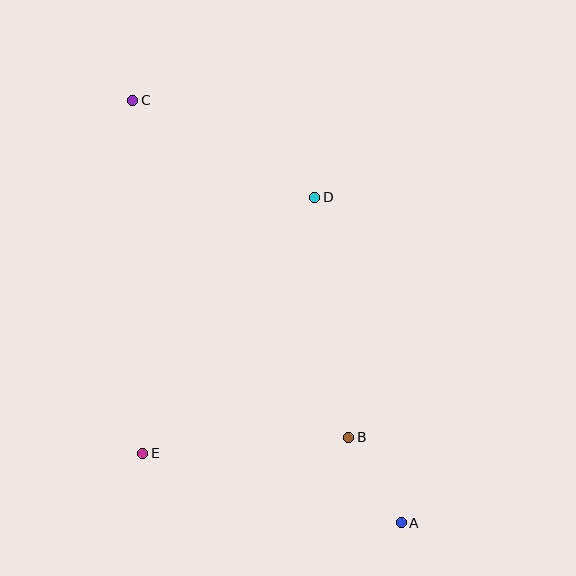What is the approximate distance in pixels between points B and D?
The distance between B and D is approximately 242 pixels.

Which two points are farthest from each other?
Points A and C are farthest from each other.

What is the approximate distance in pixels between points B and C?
The distance between B and C is approximately 400 pixels.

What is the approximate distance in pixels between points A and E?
The distance between A and E is approximately 268 pixels.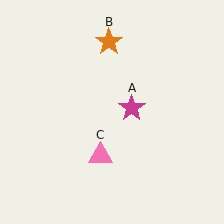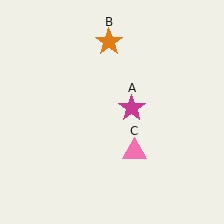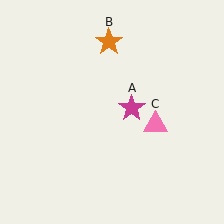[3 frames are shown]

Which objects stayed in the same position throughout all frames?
Magenta star (object A) and orange star (object B) remained stationary.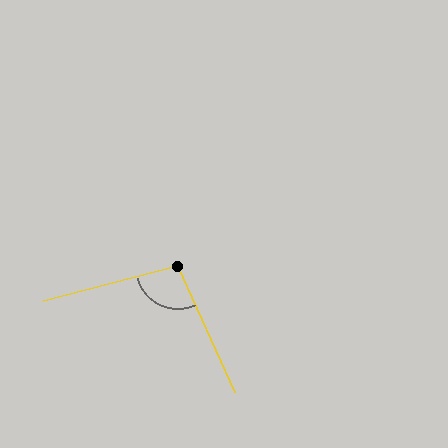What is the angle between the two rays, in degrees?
Approximately 100 degrees.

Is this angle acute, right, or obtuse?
It is obtuse.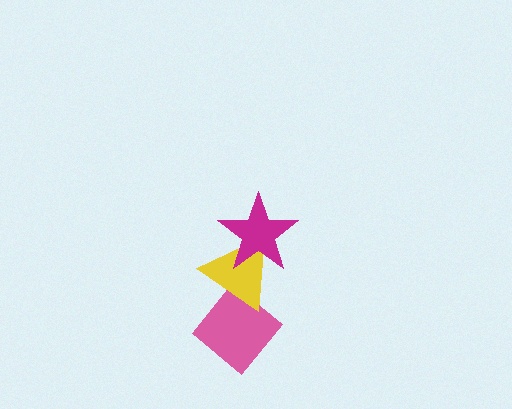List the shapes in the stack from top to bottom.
From top to bottom: the magenta star, the yellow triangle, the pink diamond.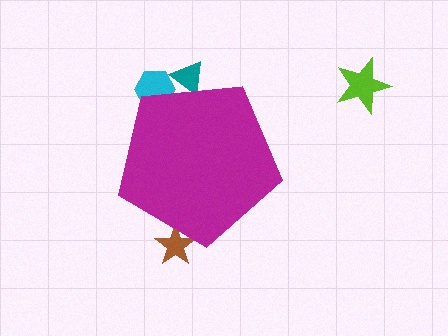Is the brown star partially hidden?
Yes, the brown star is partially hidden behind the magenta pentagon.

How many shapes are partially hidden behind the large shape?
3 shapes are partially hidden.